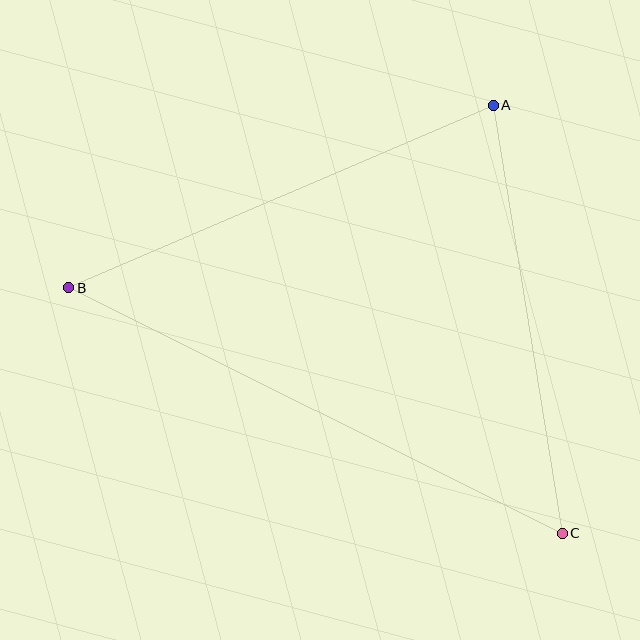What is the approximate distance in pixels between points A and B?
The distance between A and B is approximately 462 pixels.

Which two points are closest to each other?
Points A and C are closest to each other.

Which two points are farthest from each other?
Points B and C are farthest from each other.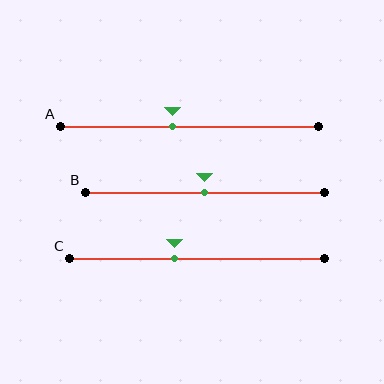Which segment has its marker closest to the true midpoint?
Segment B has its marker closest to the true midpoint.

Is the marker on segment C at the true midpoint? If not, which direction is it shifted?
No, the marker on segment C is shifted to the left by about 9% of the segment length.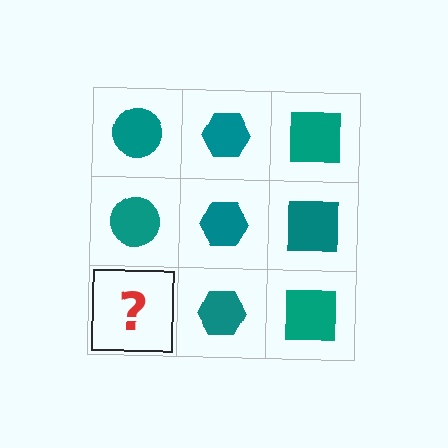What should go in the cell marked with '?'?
The missing cell should contain a teal circle.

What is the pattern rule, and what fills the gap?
The rule is that each column has a consistent shape. The gap should be filled with a teal circle.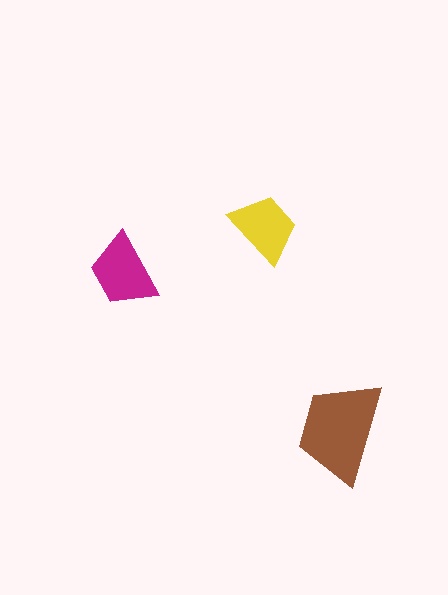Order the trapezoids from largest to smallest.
the brown one, the magenta one, the yellow one.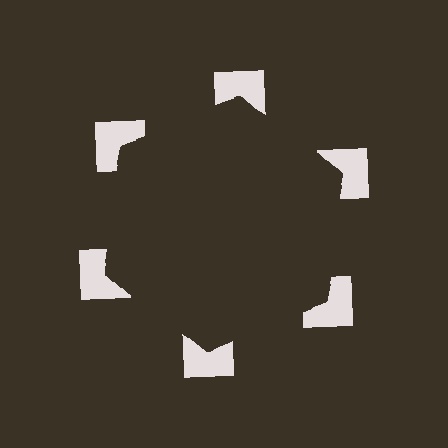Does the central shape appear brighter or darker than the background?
It typically appears slightly darker than the background, even though no actual brightness change is drawn.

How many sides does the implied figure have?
6 sides.